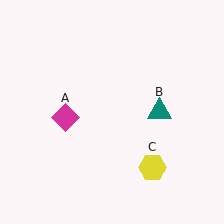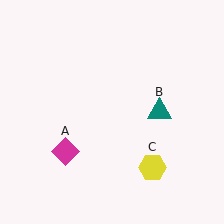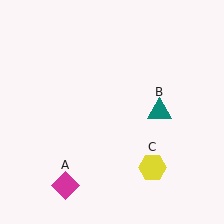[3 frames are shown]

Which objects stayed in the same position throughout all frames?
Teal triangle (object B) and yellow hexagon (object C) remained stationary.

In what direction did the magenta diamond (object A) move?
The magenta diamond (object A) moved down.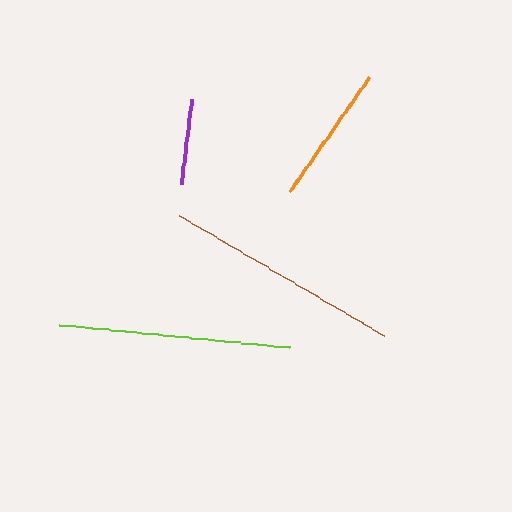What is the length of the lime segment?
The lime segment is approximately 232 pixels long.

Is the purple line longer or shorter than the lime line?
The lime line is longer than the purple line.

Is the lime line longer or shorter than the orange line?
The lime line is longer than the orange line.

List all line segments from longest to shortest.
From longest to shortest: brown, lime, orange, purple.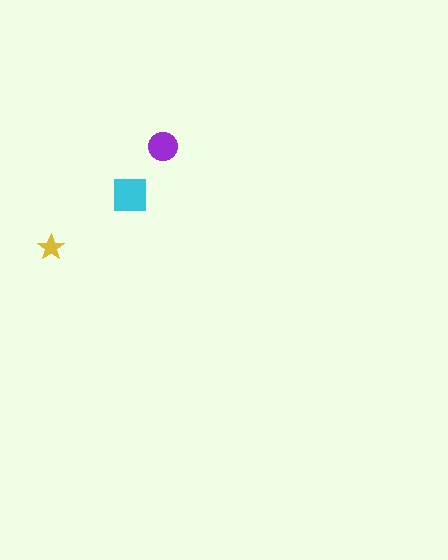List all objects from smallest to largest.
The yellow star, the purple circle, the cyan square.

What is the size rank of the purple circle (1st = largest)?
2nd.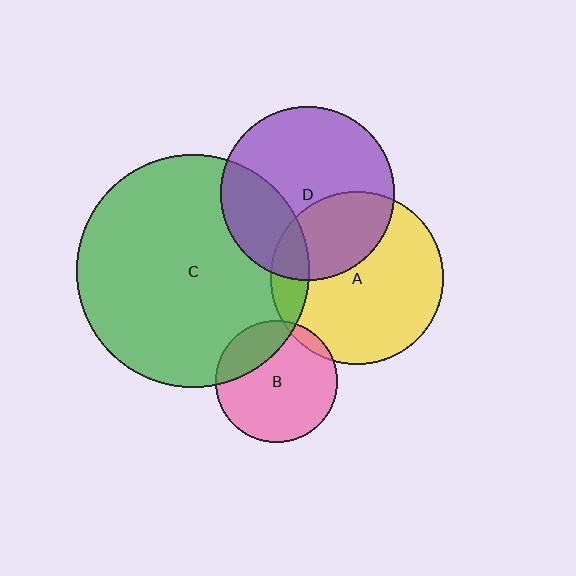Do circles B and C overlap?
Yes.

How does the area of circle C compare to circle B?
Approximately 3.7 times.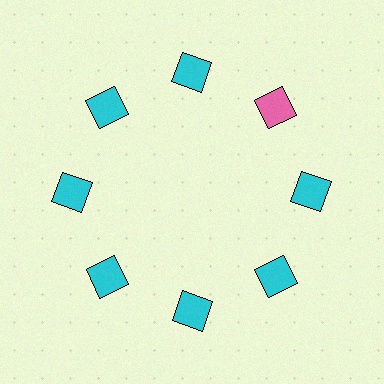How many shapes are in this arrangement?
There are 8 shapes arranged in a ring pattern.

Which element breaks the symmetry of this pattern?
The pink square at roughly the 2 o'clock position breaks the symmetry. All other shapes are cyan squares.